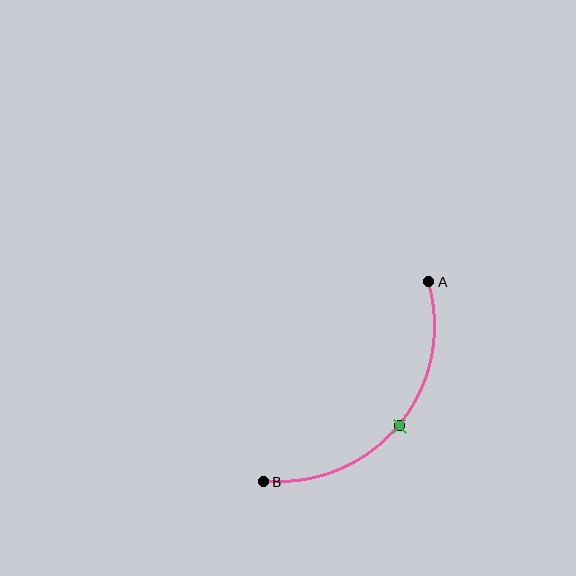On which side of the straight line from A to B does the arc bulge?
The arc bulges below and to the right of the straight line connecting A and B.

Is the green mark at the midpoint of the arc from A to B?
Yes. The green mark lies on the arc at equal arc-length from both A and B — it is the arc midpoint.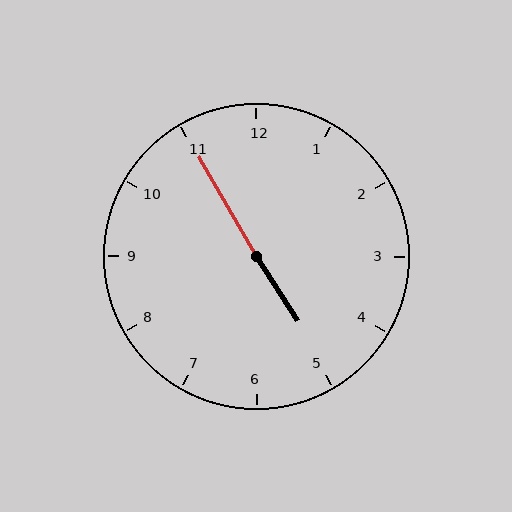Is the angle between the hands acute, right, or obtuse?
It is obtuse.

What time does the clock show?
4:55.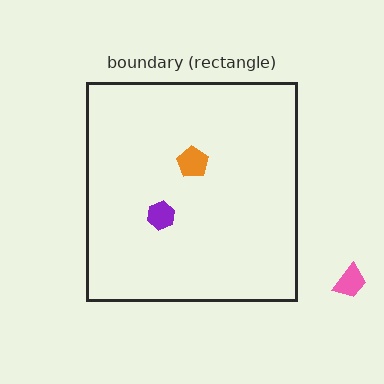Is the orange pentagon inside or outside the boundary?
Inside.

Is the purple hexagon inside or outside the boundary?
Inside.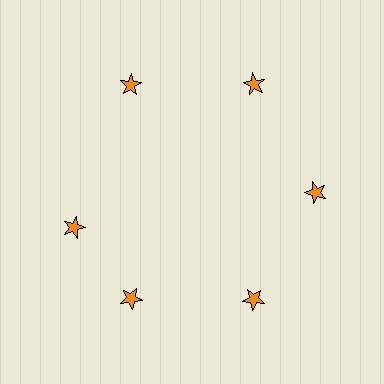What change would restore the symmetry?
The symmetry would be restored by rotating it back into even spacing with its neighbors so that all 6 stars sit at equal angles and equal distance from the center.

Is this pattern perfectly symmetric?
No. The 6 orange stars are arranged in a ring, but one element near the 9 o'clock position is rotated out of alignment along the ring, breaking the 6-fold rotational symmetry.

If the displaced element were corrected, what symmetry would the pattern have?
It would have 6-fold rotational symmetry — the pattern would map onto itself every 60 degrees.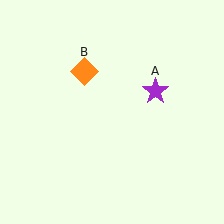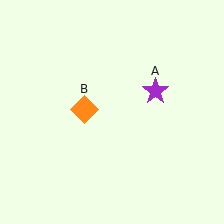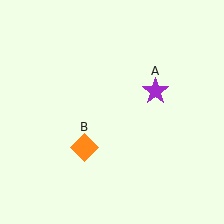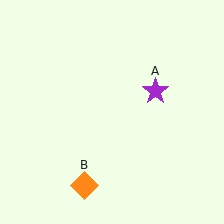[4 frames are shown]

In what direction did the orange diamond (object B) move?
The orange diamond (object B) moved down.